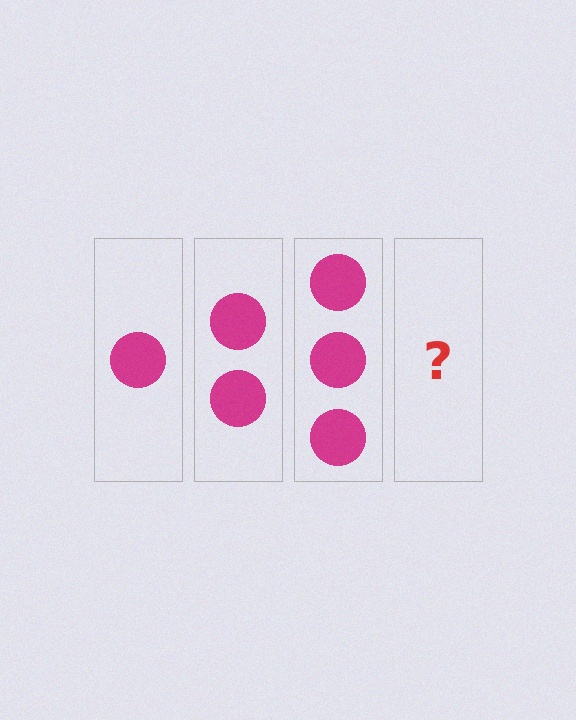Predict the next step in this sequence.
The next step is 4 circles.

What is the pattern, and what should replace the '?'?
The pattern is that each step adds one more circle. The '?' should be 4 circles.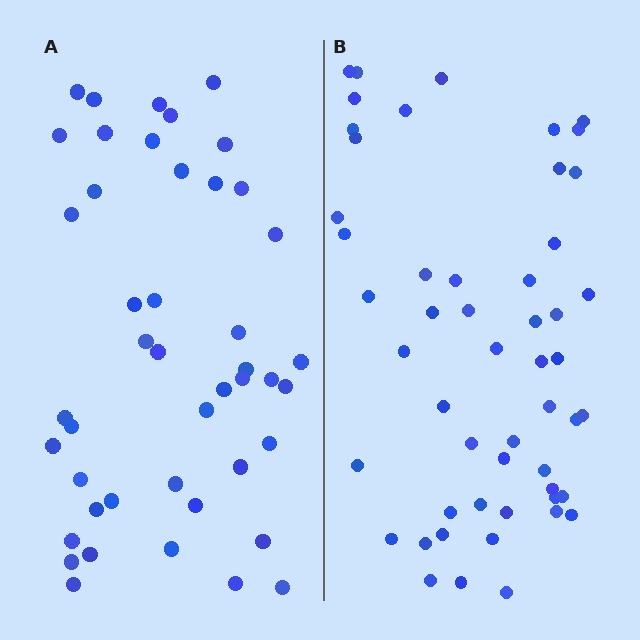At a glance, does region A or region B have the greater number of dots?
Region B (the right region) has more dots.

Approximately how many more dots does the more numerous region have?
Region B has roughly 8 or so more dots than region A.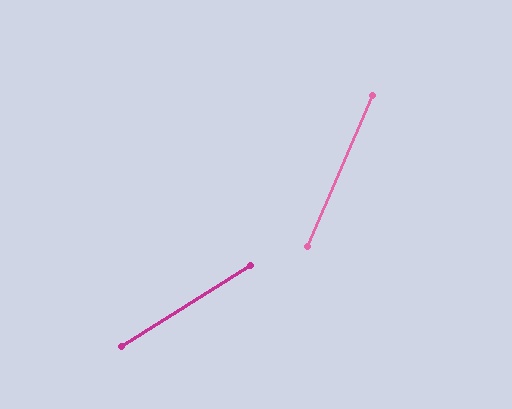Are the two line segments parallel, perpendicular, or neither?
Neither parallel nor perpendicular — they differ by about 35°.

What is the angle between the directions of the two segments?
Approximately 35 degrees.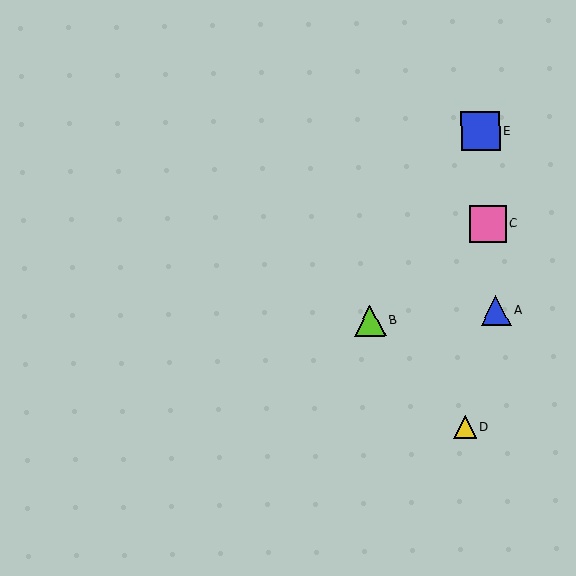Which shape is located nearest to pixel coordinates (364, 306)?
The lime triangle (labeled B) at (370, 321) is nearest to that location.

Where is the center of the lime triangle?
The center of the lime triangle is at (370, 321).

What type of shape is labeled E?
Shape E is a blue square.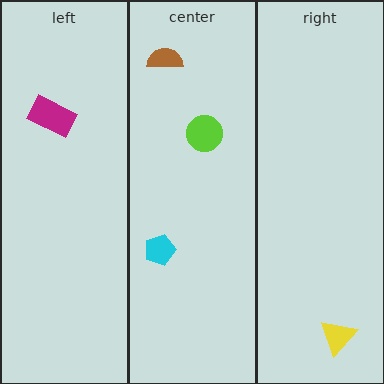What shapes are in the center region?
The lime circle, the cyan pentagon, the brown semicircle.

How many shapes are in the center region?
3.